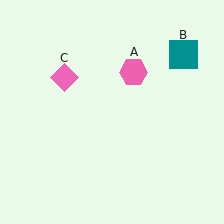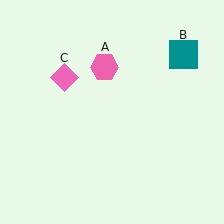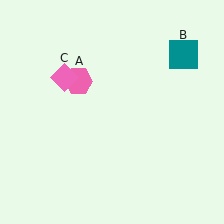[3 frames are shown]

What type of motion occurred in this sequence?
The pink hexagon (object A) rotated counterclockwise around the center of the scene.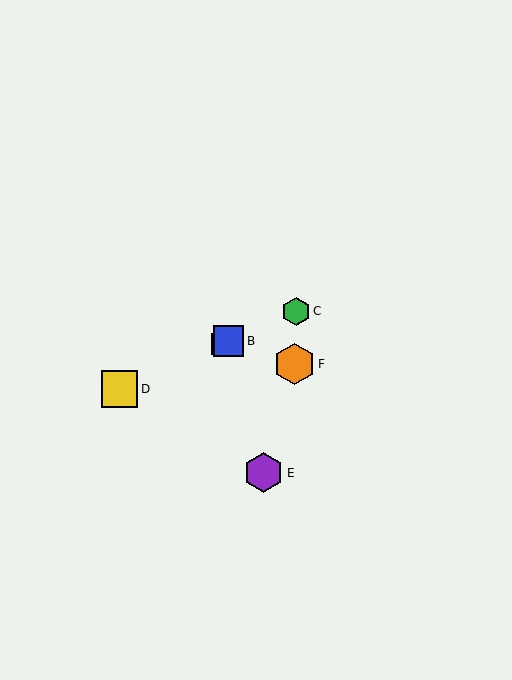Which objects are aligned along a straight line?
Objects A, B, C, D are aligned along a straight line.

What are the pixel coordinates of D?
Object D is at (119, 389).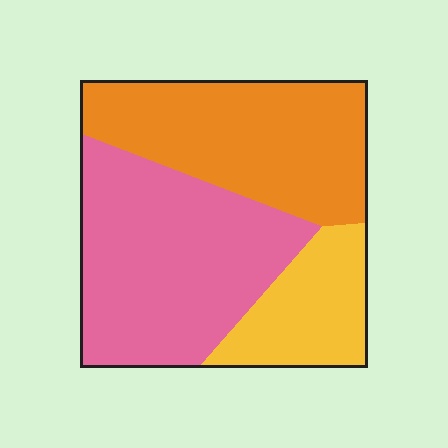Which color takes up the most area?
Pink, at roughly 45%.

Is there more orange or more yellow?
Orange.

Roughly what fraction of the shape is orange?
Orange takes up between a third and a half of the shape.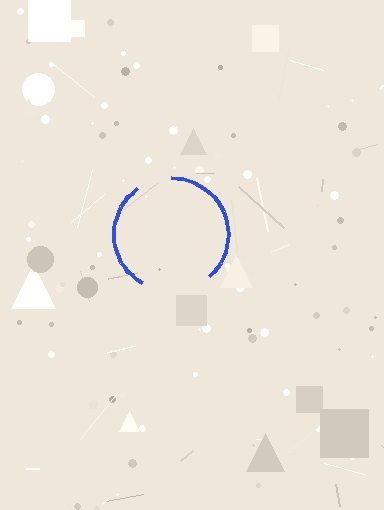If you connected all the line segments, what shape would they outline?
They would outline a circle.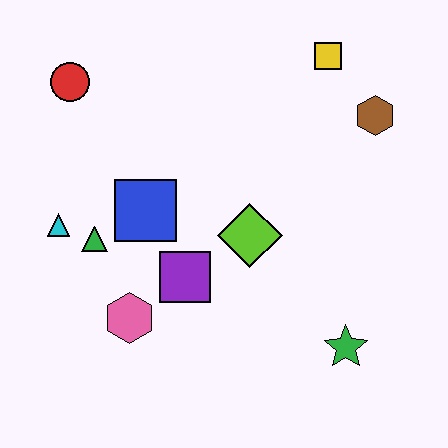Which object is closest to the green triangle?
The cyan triangle is closest to the green triangle.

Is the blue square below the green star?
No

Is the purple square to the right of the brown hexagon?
No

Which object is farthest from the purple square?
The yellow square is farthest from the purple square.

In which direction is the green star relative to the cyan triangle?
The green star is to the right of the cyan triangle.